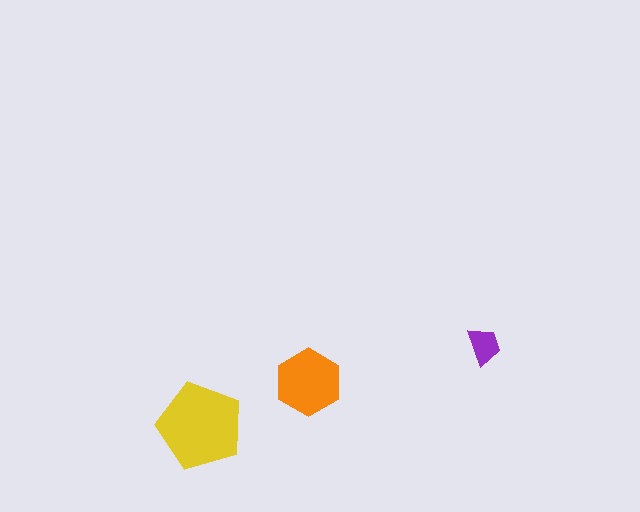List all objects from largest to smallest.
The yellow pentagon, the orange hexagon, the purple trapezoid.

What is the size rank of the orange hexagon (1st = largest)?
2nd.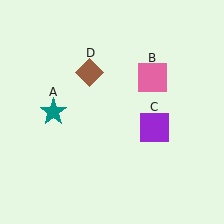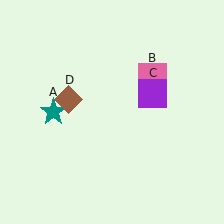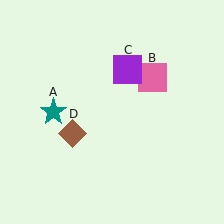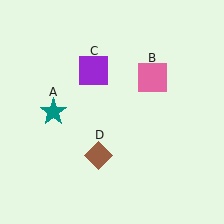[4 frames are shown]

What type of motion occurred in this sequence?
The purple square (object C), brown diamond (object D) rotated counterclockwise around the center of the scene.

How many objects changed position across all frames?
2 objects changed position: purple square (object C), brown diamond (object D).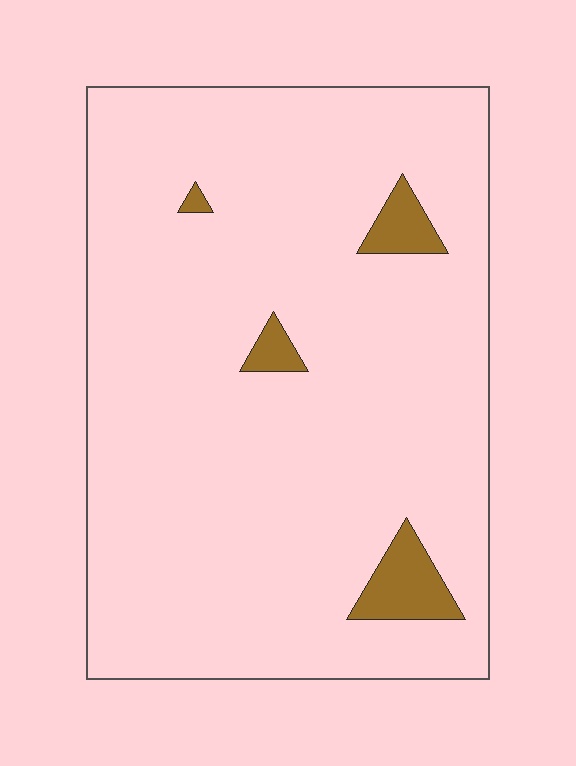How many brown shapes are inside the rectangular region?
4.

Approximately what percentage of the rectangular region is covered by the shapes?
Approximately 5%.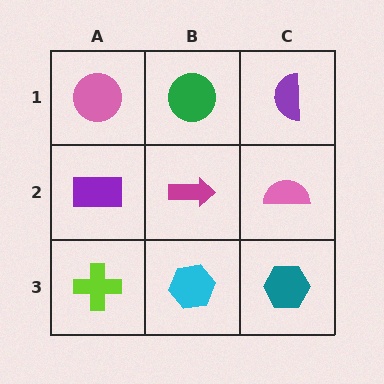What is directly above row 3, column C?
A pink semicircle.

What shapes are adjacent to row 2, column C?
A purple semicircle (row 1, column C), a teal hexagon (row 3, column C), a magenta arrow (row 2, column B).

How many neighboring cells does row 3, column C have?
2.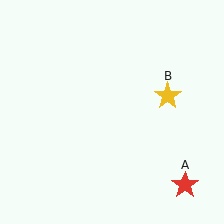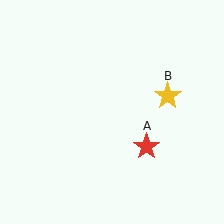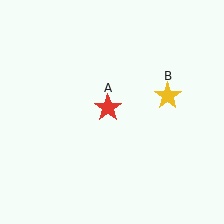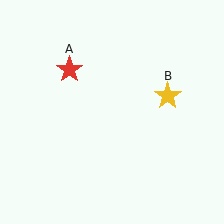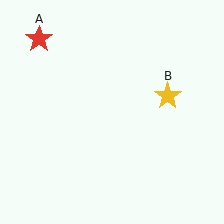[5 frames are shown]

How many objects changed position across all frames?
1 object changed position: red star (object A).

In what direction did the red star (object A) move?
The red star (object A) moved up and to the left.